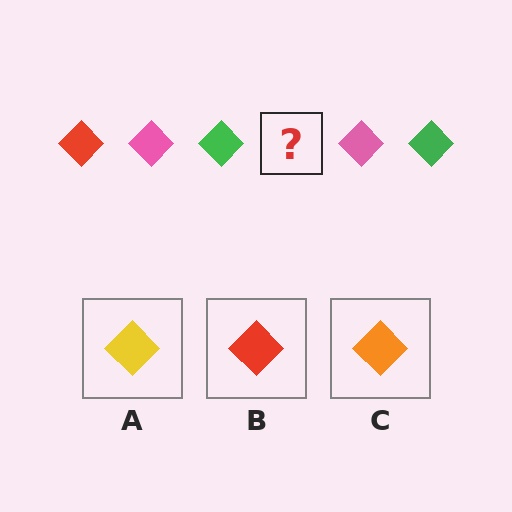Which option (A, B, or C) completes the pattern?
B.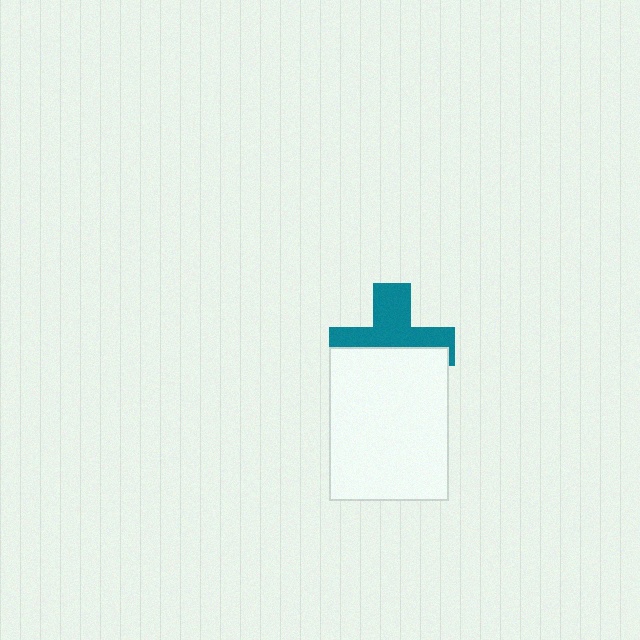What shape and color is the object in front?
The object in front is a white rectangle.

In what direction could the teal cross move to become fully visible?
The teal cross could move up. That would shift it out from behind the white rectangle entirely.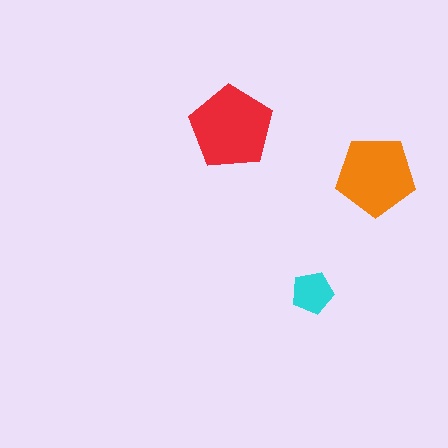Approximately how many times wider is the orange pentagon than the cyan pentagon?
About 2 times wider.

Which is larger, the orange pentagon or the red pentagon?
The red one.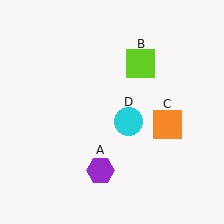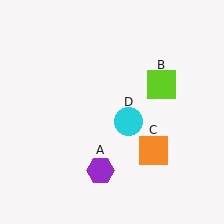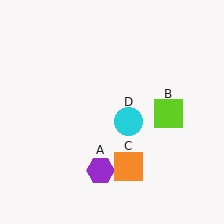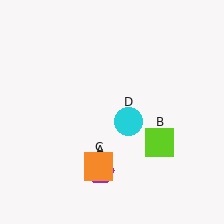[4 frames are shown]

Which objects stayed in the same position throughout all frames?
Purple hexagon (object A) and cyan circle (object D) remained stationary.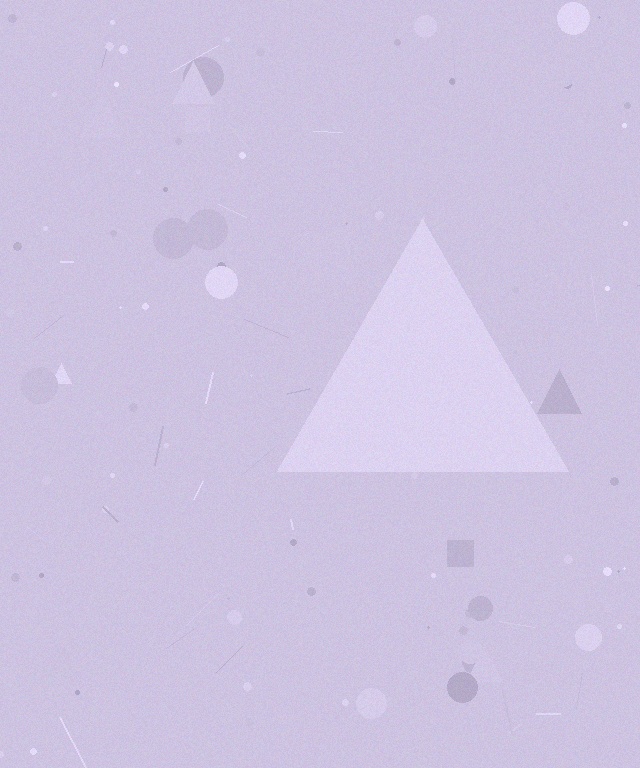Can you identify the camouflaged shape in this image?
The camouflaged shape is a triangle.